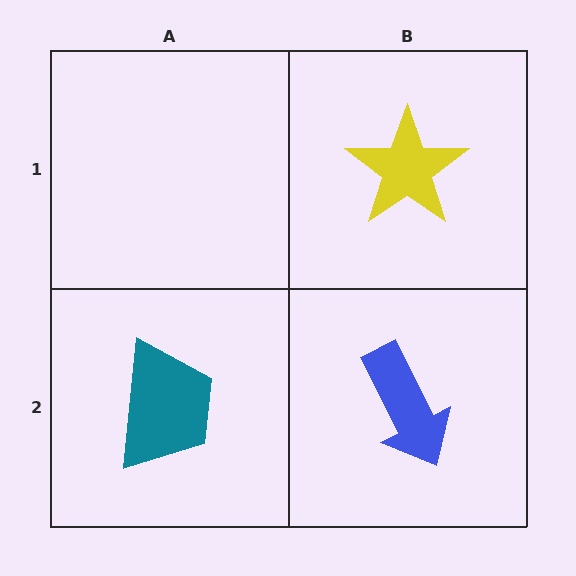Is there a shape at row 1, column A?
No, that cell is empty.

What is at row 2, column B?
A blue arrow.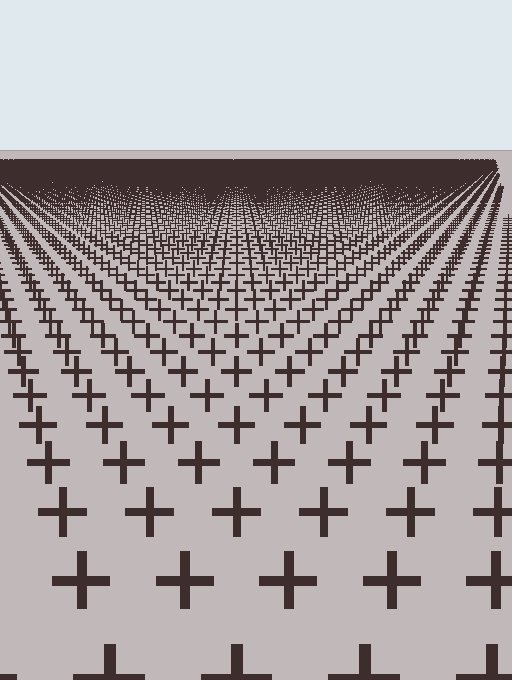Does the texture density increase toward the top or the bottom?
Density increases toward the top.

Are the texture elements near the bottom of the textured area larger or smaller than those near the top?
Larger. Near the bottom, elements are closer to the viewer and appear at a bigger on-screen size.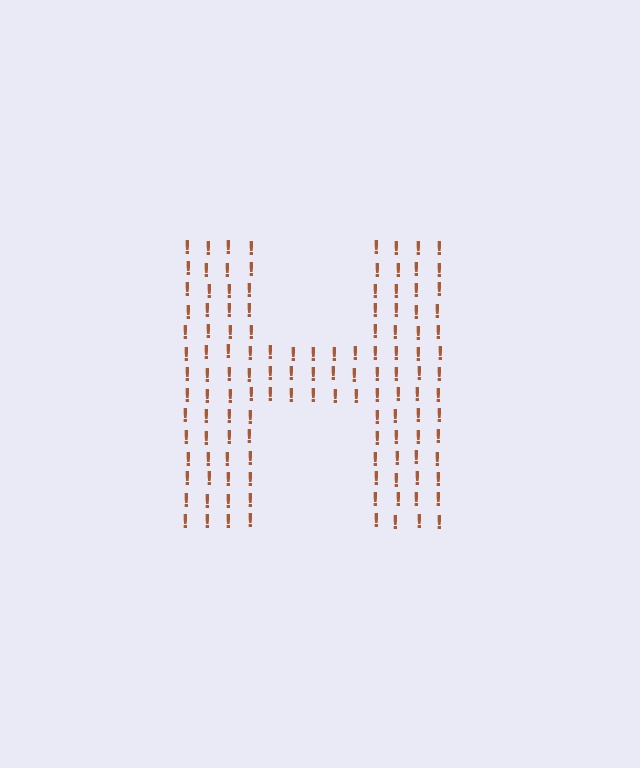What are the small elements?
The small elements are exclamation marks.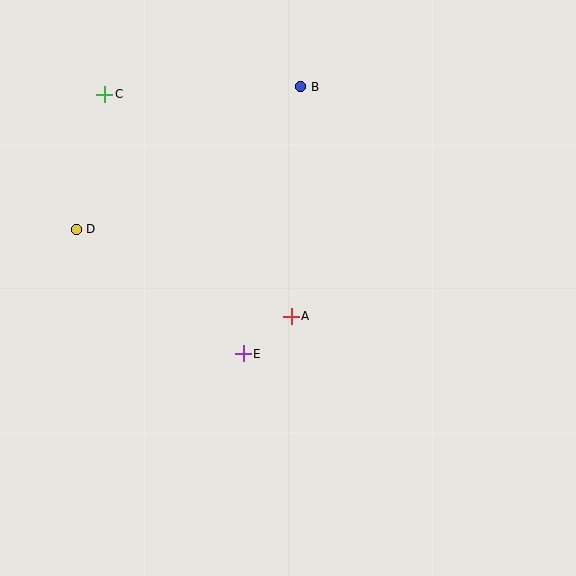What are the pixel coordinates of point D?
Point D is at (76, 229).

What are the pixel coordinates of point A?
Point A is at (291, 316).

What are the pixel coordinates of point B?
Point B is at (301, 87).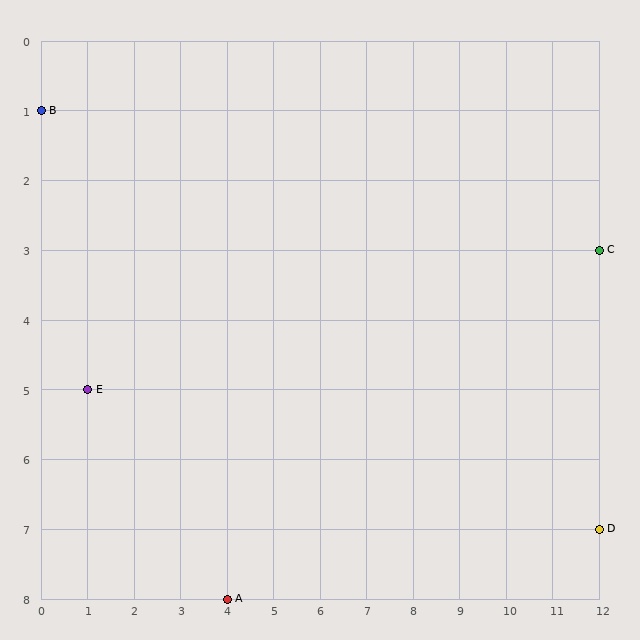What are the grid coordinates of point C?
Point C is at grid coordinates (12, 3).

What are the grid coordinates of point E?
Point E is at grid coordinates (1, 5).